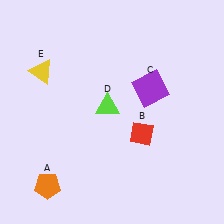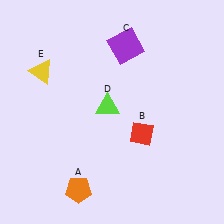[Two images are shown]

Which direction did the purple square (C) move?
The purple square (C) moved up.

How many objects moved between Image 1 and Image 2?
2 objects moved between the two images.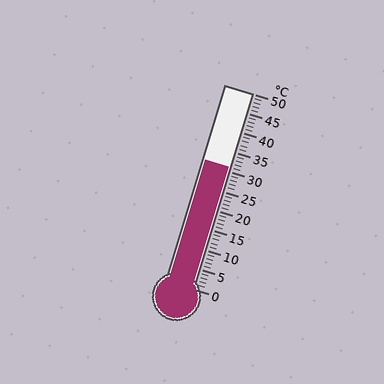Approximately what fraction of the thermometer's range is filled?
The thermometer is filled to approximately 60% of its range.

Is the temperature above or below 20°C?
The temperature is above 20°C.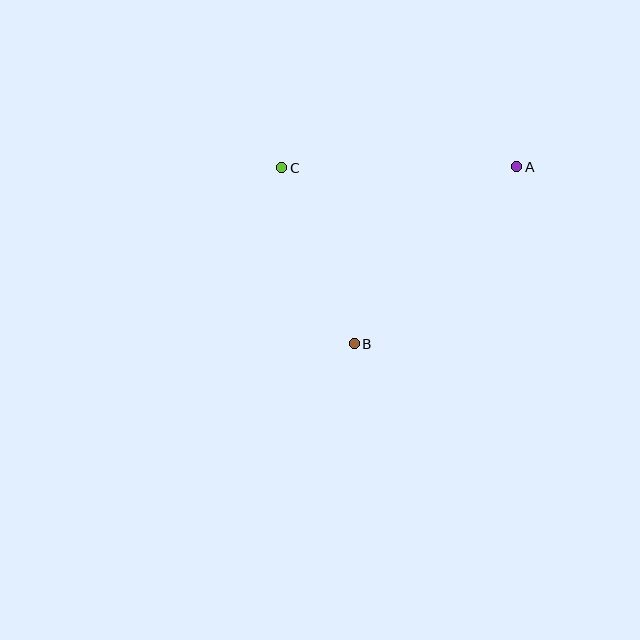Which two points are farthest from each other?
Points A and B are farthest from each other.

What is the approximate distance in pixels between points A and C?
The distance between A and C is approximately 235 pixels.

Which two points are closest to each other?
Points B and C are closest to each other.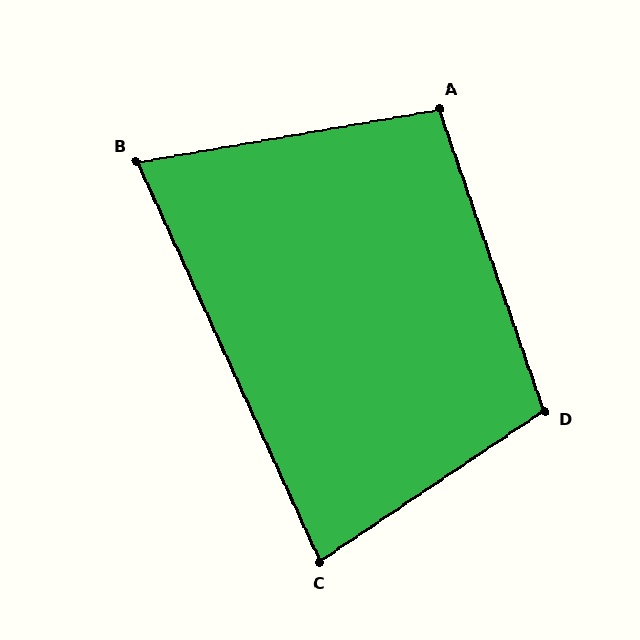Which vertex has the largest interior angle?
D, at approximately 105 degrees.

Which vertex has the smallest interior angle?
B, at approximately 75 degrees.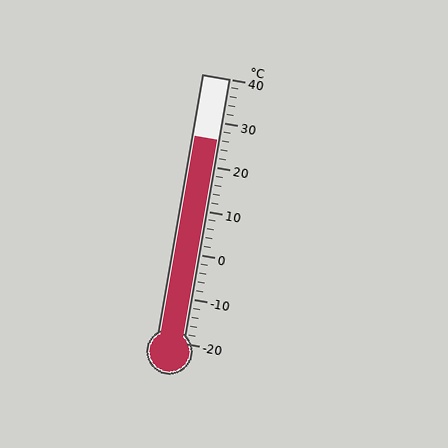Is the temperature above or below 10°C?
The temperature is above 10°C.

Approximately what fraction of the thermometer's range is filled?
The thermometer is filled to approximately 75% of its range.